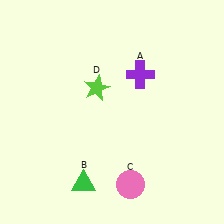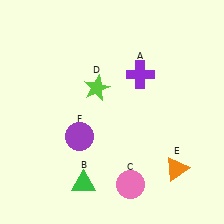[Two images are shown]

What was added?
An orange triangle (E), a purple circle (F) were added in Image 2.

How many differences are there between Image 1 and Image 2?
There are 2 differences between the two images.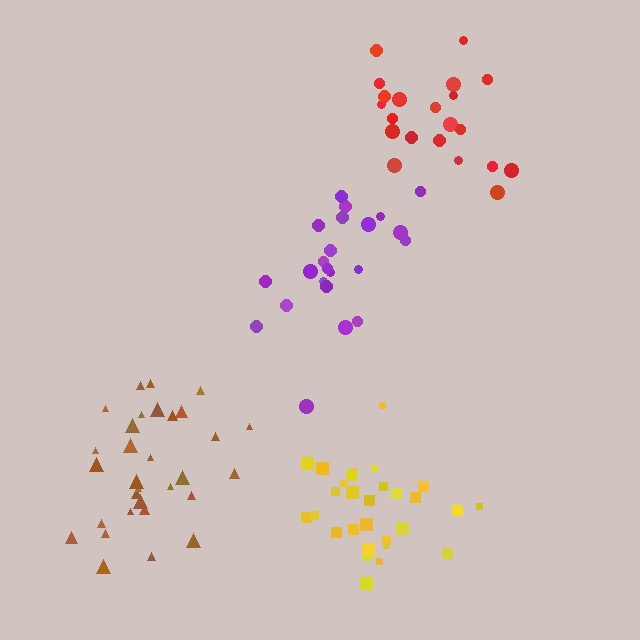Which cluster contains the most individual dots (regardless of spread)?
Brown (31).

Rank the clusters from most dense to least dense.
yellow, purple, brown, red.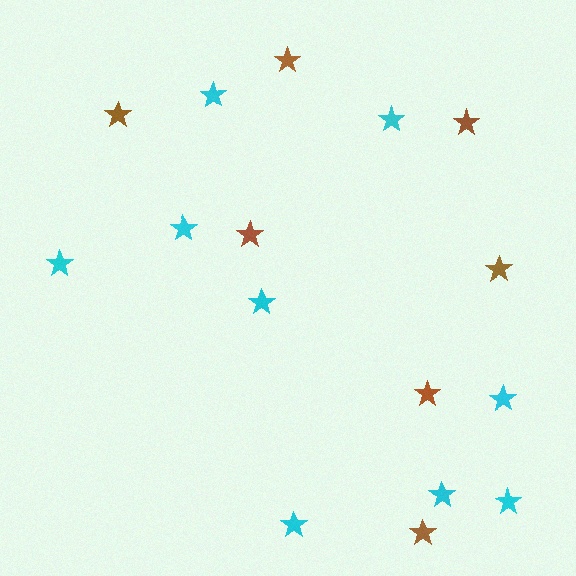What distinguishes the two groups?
There are 2 groups: one group of cyan stars (9) and one group of brown stars (7).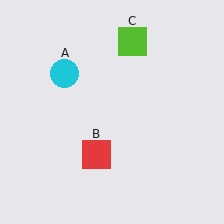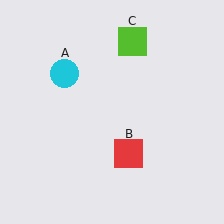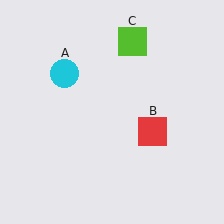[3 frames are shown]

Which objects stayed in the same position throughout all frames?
Cyan circle (object A) and lime square (object C) remained stationary.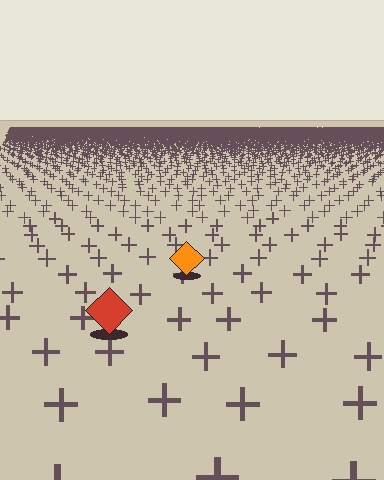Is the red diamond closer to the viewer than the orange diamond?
Yes. The red diamond is closer — you can tell from the texture gradient: the ground texture is coarser near it.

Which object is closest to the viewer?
The red diamond is closest. The texture marks near it are larger and more spread out.